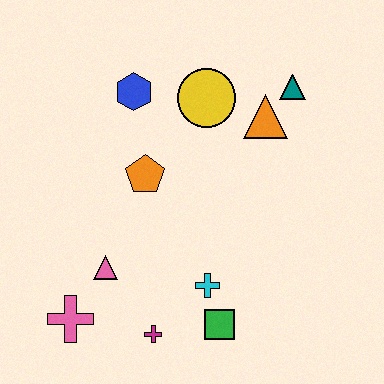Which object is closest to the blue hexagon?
The yellow circle is closest to the blue hexagon.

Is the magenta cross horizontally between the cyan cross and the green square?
No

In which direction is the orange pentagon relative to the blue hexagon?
The orange pentagon is below the blue hexagon.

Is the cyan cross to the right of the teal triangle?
No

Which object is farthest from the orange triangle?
The pink cross is farthest from the orange triangle.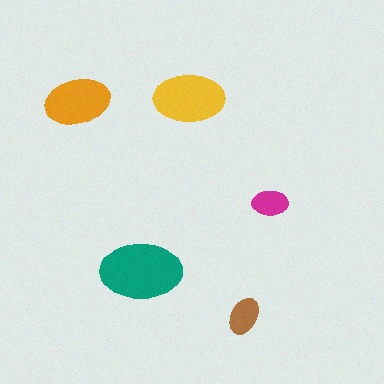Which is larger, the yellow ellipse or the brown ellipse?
The yellow one.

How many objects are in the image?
There are 5 objects in the image.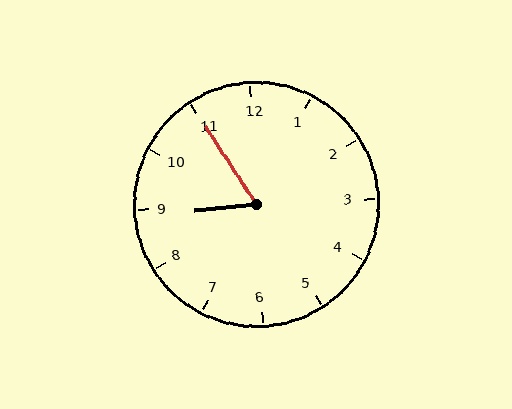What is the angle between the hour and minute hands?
Approximately 62 degrees.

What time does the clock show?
8:55.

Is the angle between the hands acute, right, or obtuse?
It is acute.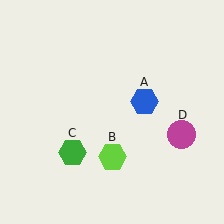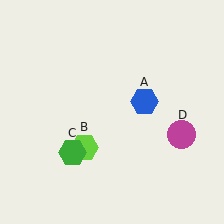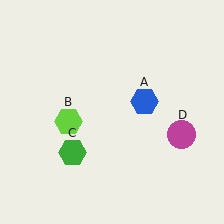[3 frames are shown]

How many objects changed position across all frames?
1 object changed position: lime hexagon (object B).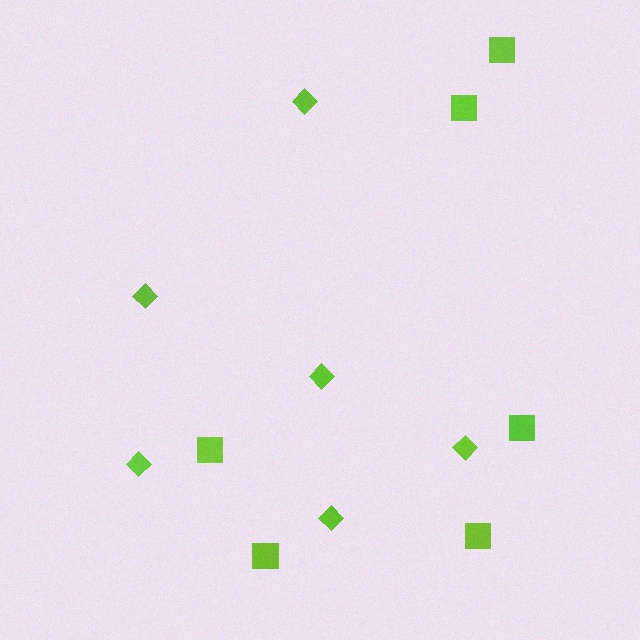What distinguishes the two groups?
There are 2 groups: one group of diamonds (6) and one group of squares (6).